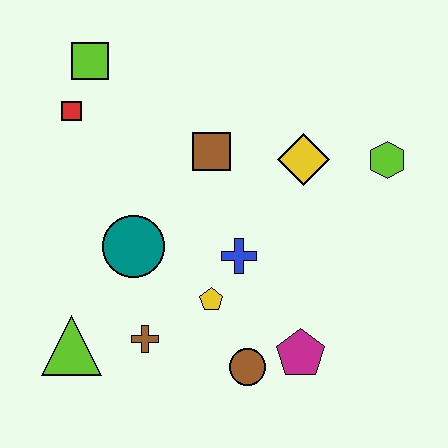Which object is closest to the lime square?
The red square is closest to the lime square.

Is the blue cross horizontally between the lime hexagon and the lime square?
Yes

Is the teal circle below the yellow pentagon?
No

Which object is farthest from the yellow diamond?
The lime triangle is farthest from the yellow diamond.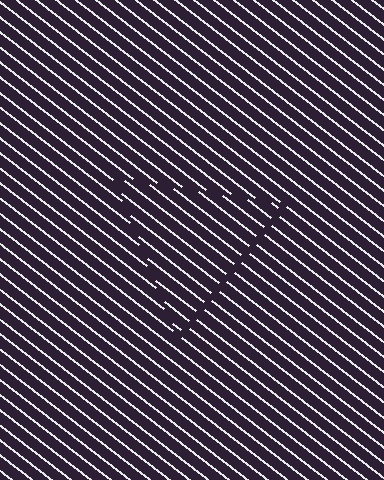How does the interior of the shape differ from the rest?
The interior of the shape contains the same grating, shifted by half a period — the contour is defined by the phase discontinuity where line-ends from the inner and outer gratings abut.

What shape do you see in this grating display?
An illusory triangle. The interior of the shape contains the same grating, shifted by half a period — the contour is defined by the phase discontinuity where line-ends from the inner and outer gratings abut.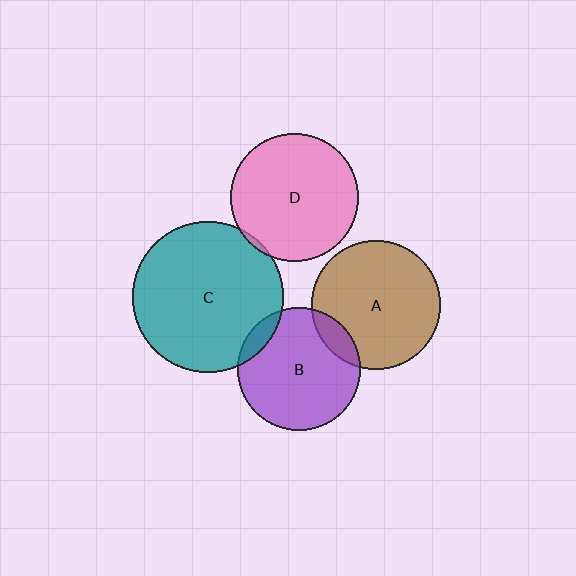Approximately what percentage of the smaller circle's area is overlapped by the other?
Approximately 10%.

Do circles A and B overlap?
Yes.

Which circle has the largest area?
Circle C (teal).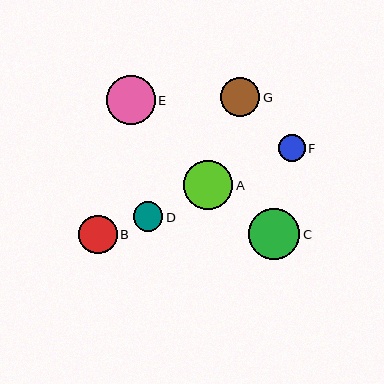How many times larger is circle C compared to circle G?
Circle C is approximately 1.3 times the size of circle G.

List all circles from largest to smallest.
From largest to smallest: C, A, E, G, B, D, F.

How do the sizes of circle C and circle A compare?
Circle C and circle A are approximately the same size.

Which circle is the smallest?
Circle F is the smallest with a size of approximately 27 pixels.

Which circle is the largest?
Circle C is the largest with a size of approximately 51 pixels.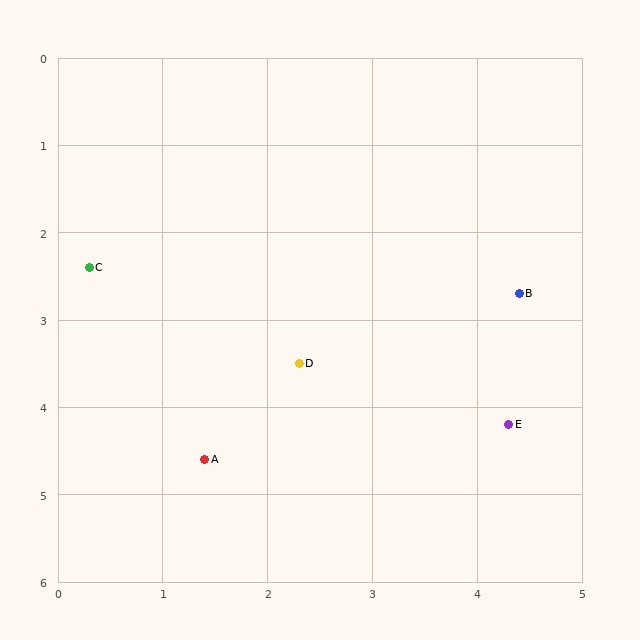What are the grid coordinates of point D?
Point D is at approximately (2.3, 3.5).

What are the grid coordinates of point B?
Point B is at approximately (4.4, 2.7).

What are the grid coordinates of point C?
Point C is at approximately (0.3, 2.4).